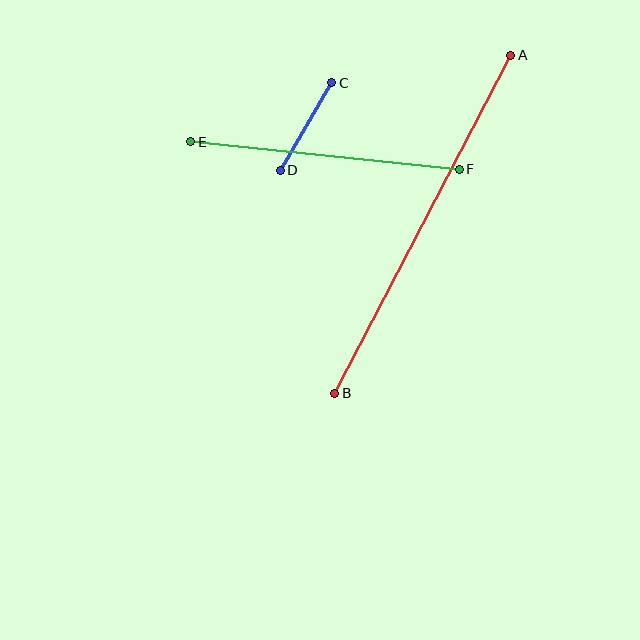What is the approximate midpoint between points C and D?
The midpoint is at approximately (306, 127) pixels.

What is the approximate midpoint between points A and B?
The midpoint is at approximately (423, 224) pixels.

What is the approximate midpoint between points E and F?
The midpoint is at approximately (325, 156) pixels.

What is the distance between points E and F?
The distance is approximately 270 pixels.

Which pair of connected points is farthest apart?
Points A and B are farthest apart.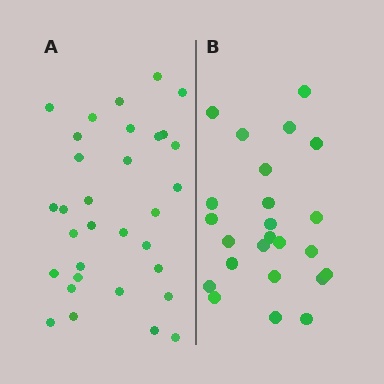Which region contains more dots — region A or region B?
Region A (the left region) has more dots.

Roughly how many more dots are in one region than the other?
Region A has roughly 8 or so more dots than region B.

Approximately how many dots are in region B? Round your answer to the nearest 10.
About 20 dots. (The exact count is 24, which rounds to 20.)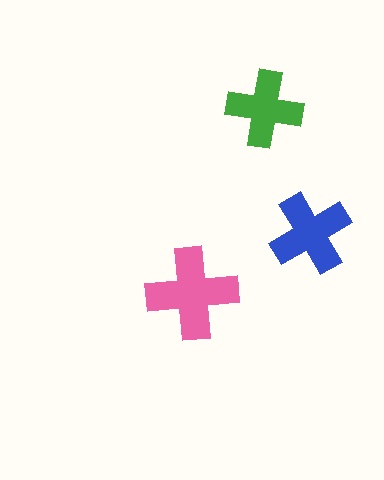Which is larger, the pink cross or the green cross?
The pink one.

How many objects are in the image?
There are 3 objects in the image.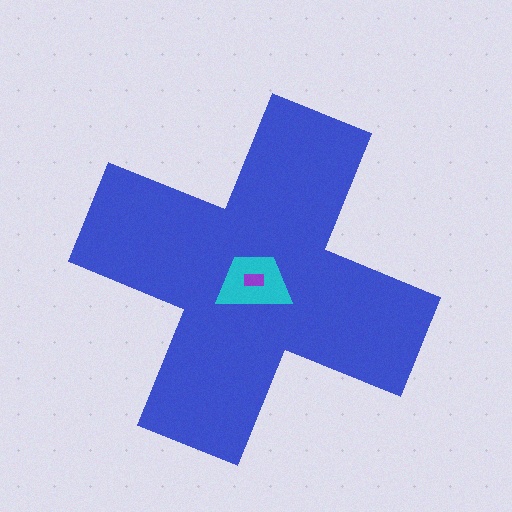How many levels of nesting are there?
3.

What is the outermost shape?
The blue cross.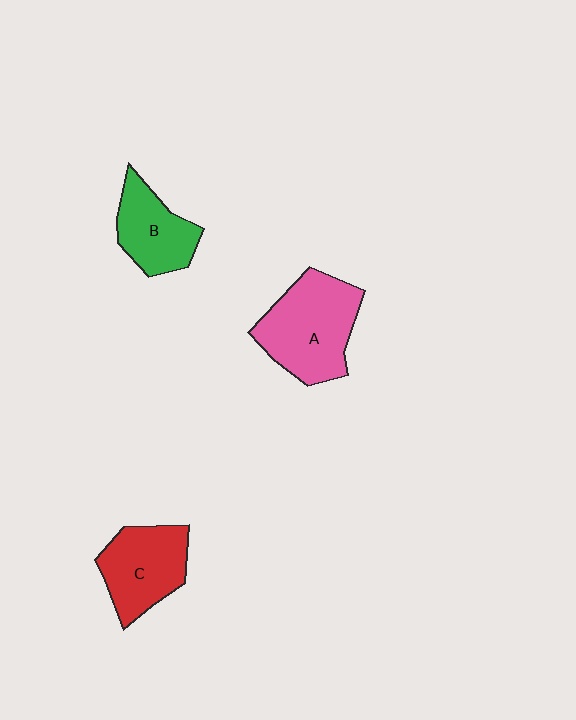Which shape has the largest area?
Shape A (pink).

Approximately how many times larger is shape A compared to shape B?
Approximately 1.5 times.